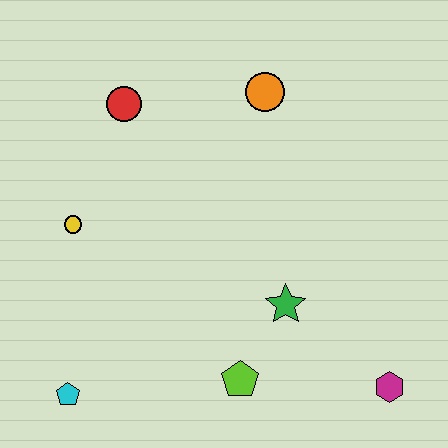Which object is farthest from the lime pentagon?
The red circle is farthest from the lime pentagon.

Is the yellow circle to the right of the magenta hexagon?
No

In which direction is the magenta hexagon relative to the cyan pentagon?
The magenta hexagon is to the right of the cyan pentagon.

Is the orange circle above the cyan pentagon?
Yes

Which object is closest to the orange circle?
The red circle is closest to the orange circle.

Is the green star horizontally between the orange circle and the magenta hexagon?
Yes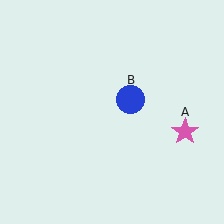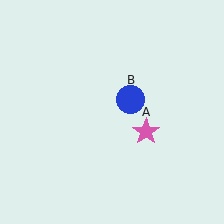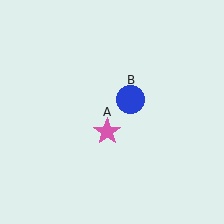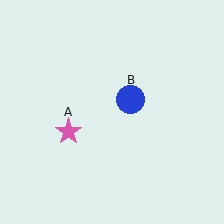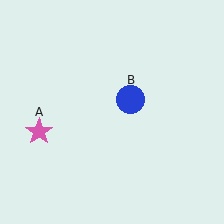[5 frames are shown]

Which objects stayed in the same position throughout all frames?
Blue circle (object B) remained stationary.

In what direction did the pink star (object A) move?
The pink star (object A) moved left.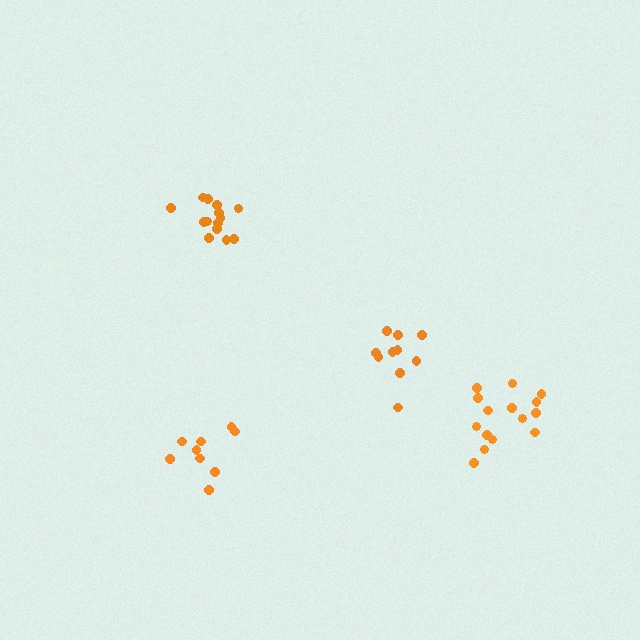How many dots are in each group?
Group 1: 14 dots, Group 2: 9 dots, Group 3: 10 dots, Group 4: 15 dots (48 total).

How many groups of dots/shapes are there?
There are 4 groups.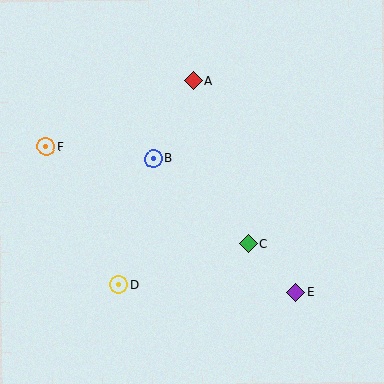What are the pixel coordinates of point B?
Point B is at (153, 159).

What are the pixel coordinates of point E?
Point E is at (296, 292).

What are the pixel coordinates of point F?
Point F is at (46, 146).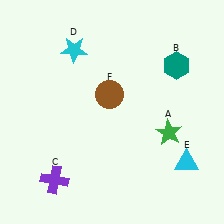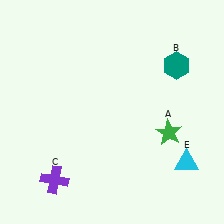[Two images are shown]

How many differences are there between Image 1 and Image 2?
There are 2 differences between the two images.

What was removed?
The cyan star (D), the brown circle (F) were removed in Image 2.